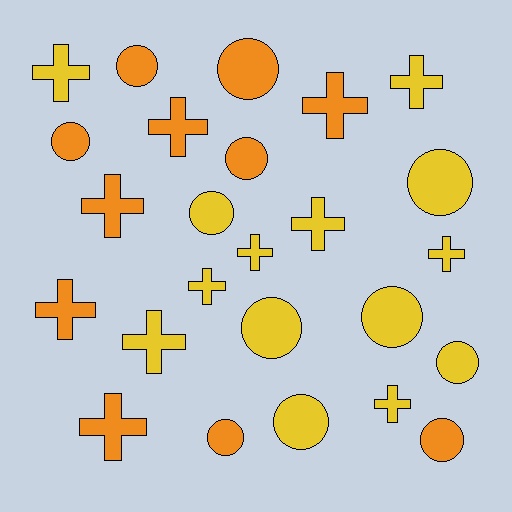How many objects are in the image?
There are 25 objects.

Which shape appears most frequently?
Cross, with 13 objects.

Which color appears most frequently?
Yellow, with 14 objects.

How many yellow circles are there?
There are 6 yellow circles.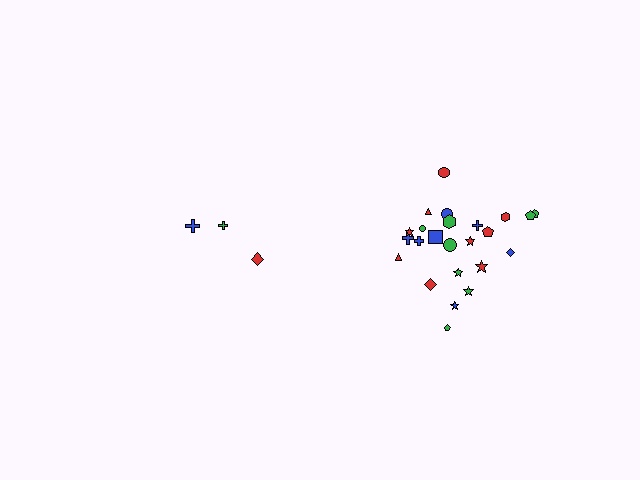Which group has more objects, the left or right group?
The right group.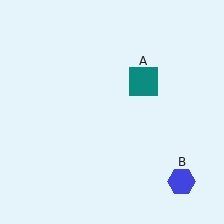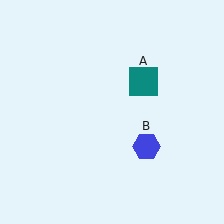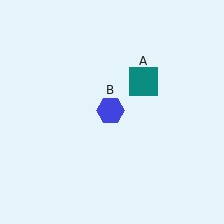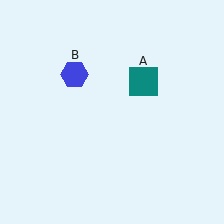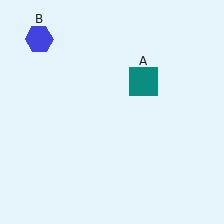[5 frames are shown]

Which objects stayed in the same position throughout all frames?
Teal square (object A) remained stationary.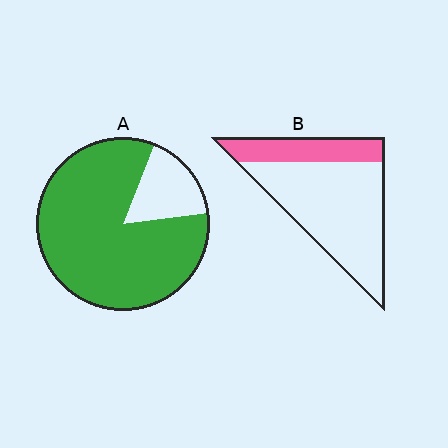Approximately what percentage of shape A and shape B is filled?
A is approximately 85% and B is approximately 25%.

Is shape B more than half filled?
No.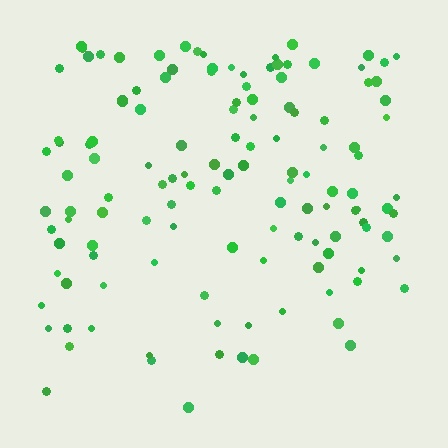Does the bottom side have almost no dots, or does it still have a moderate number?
Still a moderate number, just noticeably fewer than the top.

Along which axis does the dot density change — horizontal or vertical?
Vertical.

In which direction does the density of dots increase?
From bottom to top, with the top side densest.